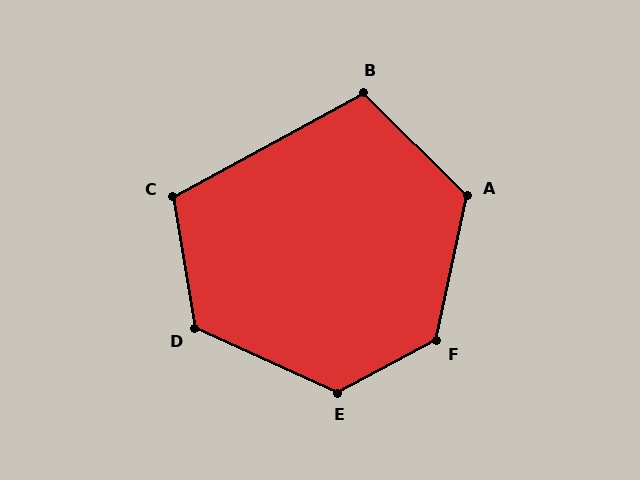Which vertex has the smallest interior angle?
B, at approximately 107 degrees.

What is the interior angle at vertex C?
Approximately 109 degrees (obtuse).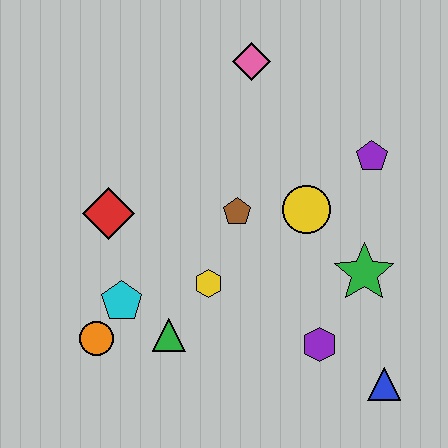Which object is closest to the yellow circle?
The brown pentagon is closest to the yellow circle.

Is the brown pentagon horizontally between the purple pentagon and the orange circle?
Yes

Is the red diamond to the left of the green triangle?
Yes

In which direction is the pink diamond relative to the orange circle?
The pink diamond is above the orange circle.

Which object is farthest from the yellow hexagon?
The pink diamond is farthest from the yellow hexagon.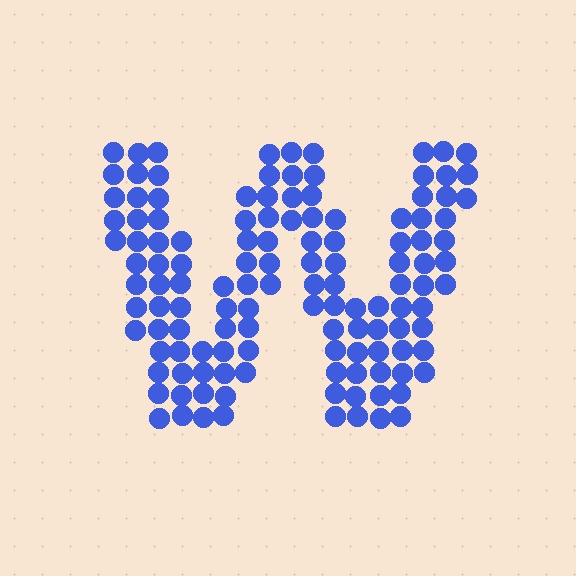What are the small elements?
The small elements are circles.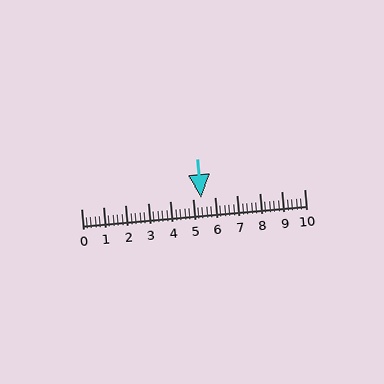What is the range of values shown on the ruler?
The ruler shows values from 0 to 10.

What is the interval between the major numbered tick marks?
The major tick marks are spaced 1 units apart.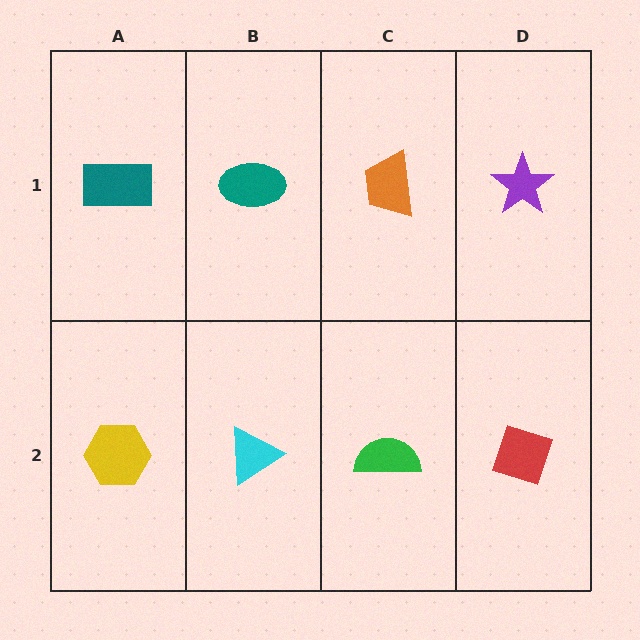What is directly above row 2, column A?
A teal rectangle.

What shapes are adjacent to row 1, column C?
A green semicircle (row 2, column C), a teal ellipse (row 1, column B), a purple star (row 1, column D).